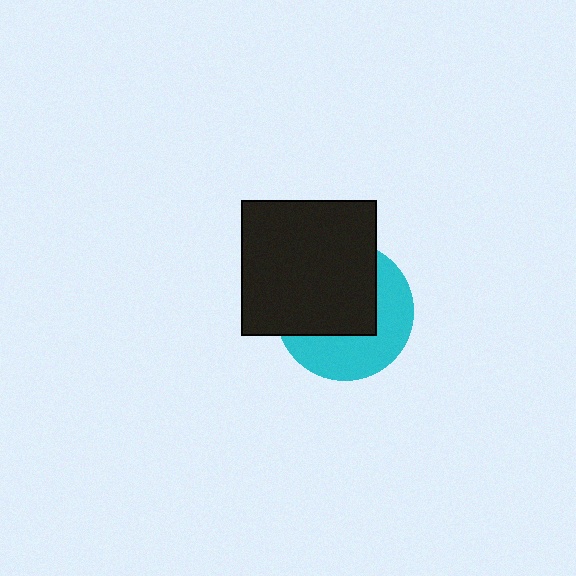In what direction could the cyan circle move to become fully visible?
The cyan circle could move toward the lower-right. That would shift it out from behind the black square entirely.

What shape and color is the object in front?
The object in front is a black square.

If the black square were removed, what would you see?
You would see the complete cyan circle.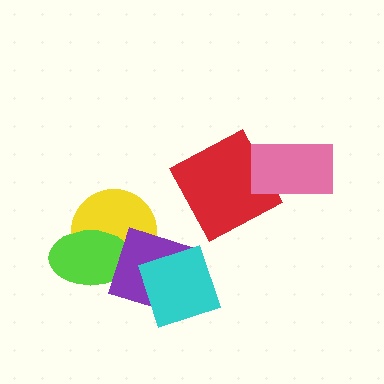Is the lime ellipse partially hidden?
Yes, it is partially covered by another shape.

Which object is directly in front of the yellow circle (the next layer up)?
The lime ellipse is directly in front of the yellow circle.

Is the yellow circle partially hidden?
Yes, it is partially covered by another shape.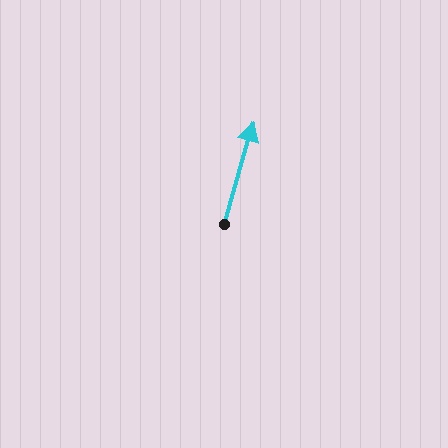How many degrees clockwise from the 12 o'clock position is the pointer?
Approximately 16 degrees.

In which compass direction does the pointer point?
North.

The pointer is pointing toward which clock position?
Roughly 1 o'clock.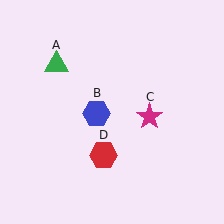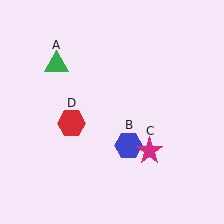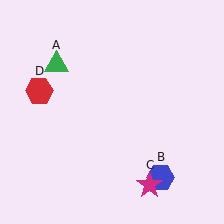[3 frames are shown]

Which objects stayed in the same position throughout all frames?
Green triangle (object A) remained stationary.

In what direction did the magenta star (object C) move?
The magenta star (object C) moved down.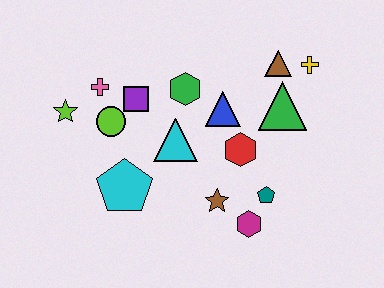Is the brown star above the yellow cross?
No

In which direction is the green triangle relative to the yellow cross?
The green triangle is below the yellow cross.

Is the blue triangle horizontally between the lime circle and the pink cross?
No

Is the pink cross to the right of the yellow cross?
No